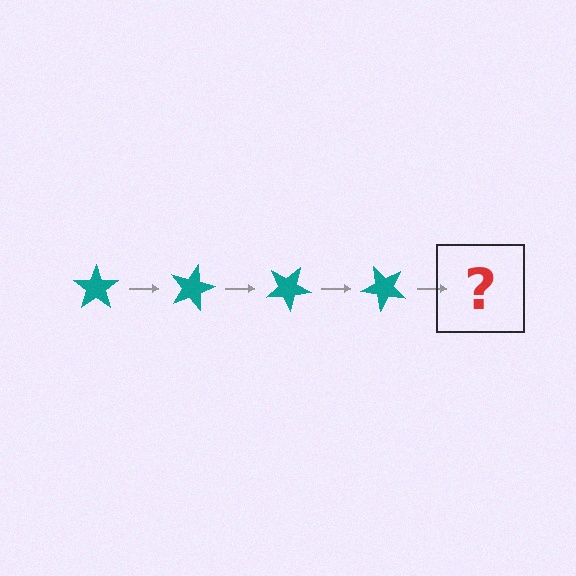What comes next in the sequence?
The next element should be a teal star rotated 60 degrees.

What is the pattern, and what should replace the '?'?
The pattern is that the star rotates 15 degrees each step. The '?' should be a teal star rotated 60 degrees.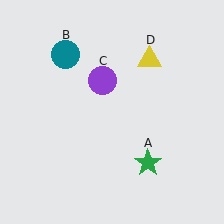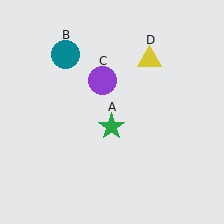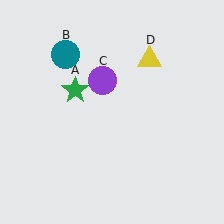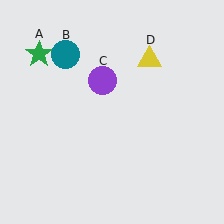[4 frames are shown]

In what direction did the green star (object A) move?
The green star (object A) moved up and to the left.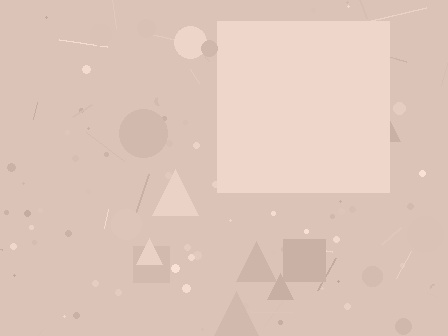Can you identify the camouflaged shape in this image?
The camouflaged shape is a square.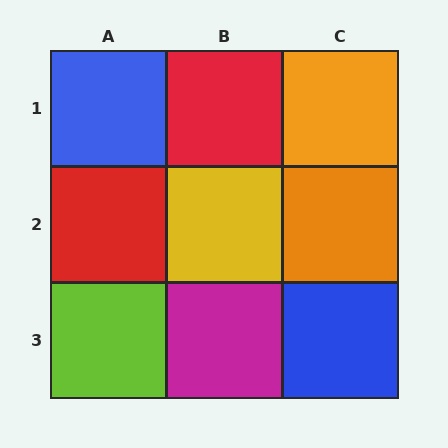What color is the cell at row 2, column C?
Orange.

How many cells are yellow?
1 cell is yellow.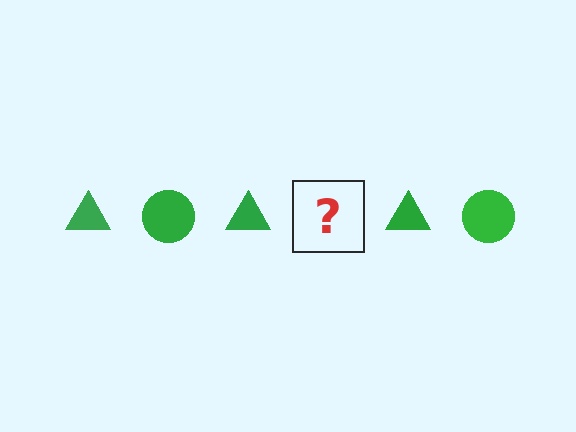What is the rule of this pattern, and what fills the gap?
The rule is that the pattern cycles through triangle, circle shapes in green. The gap should be filled with a green circle.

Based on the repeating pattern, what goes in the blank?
The blank should be a green circle.